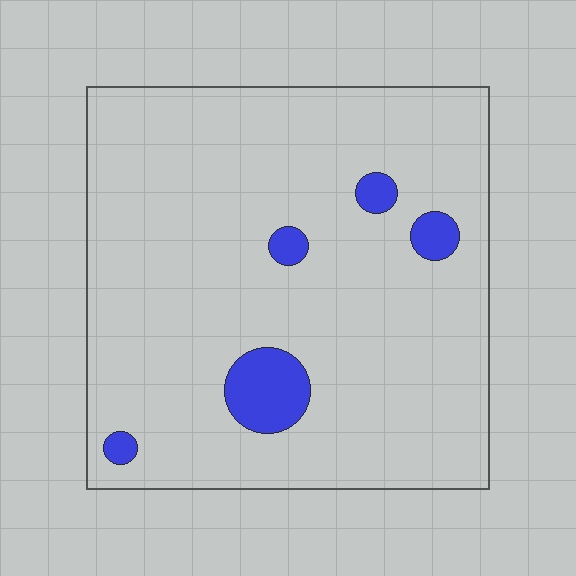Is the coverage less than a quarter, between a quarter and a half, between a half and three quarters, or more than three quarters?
Less than a quarter.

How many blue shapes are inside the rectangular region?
5.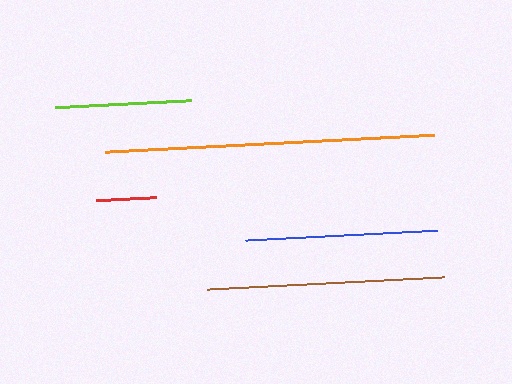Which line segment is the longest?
The orange line is the longest at approximately 329 pixels.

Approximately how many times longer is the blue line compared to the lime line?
The blue line is approximately 1.4 times the length of the lime line.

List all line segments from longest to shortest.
From longest to shortest: orange, brown, blue, lime, red.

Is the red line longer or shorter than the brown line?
The brown line is longer than the red line.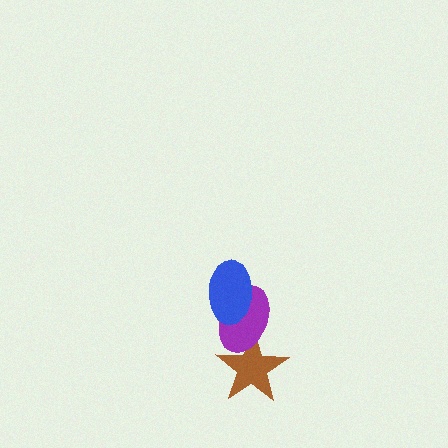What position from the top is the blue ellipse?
The blue ellipse is 1st from the top.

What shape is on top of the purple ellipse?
The blue ellipse is on top of the purple ellipse.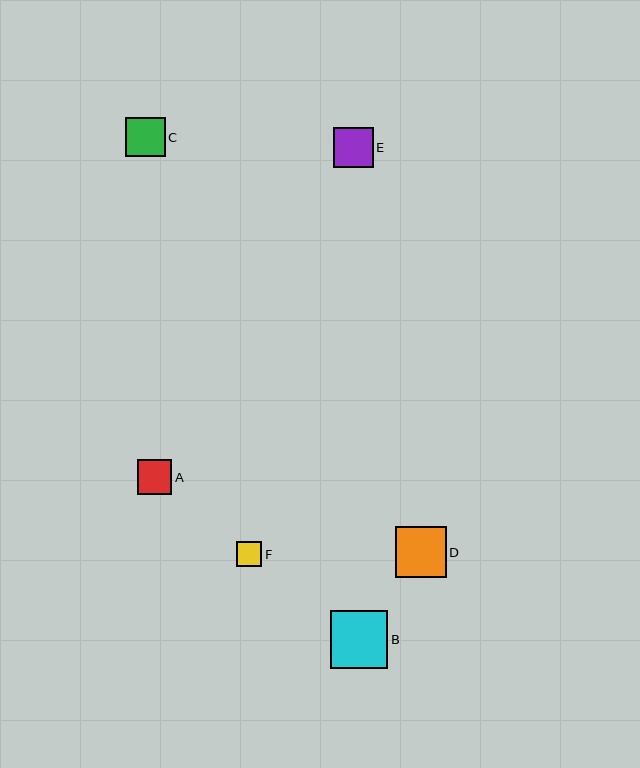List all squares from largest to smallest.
From largest to smallest: B, D, C, E, A, F.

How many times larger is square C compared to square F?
Square C is approximately 1.6 times the size of square F.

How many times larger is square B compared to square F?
Square B is approximately 2.3 times the size of square F.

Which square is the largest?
Square B is the largest with a size of approximately 58 pixels.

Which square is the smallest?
Square F is the smallest with a size of approximately 25 pixels.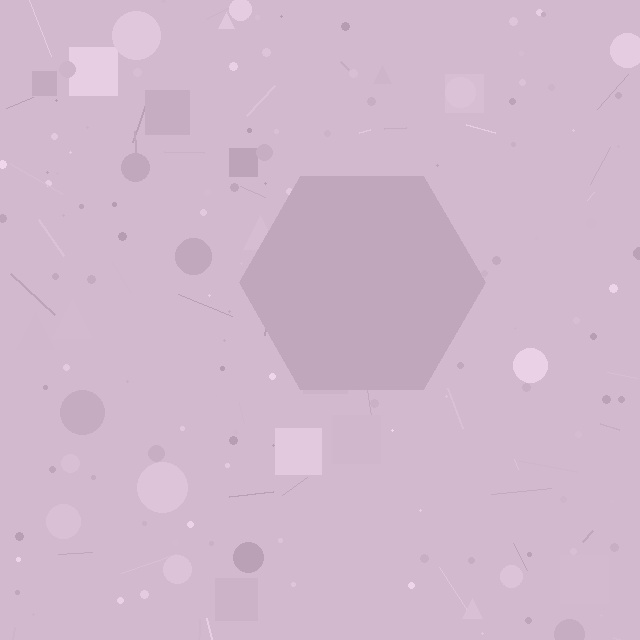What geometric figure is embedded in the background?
A hexagon is embedded in the background.